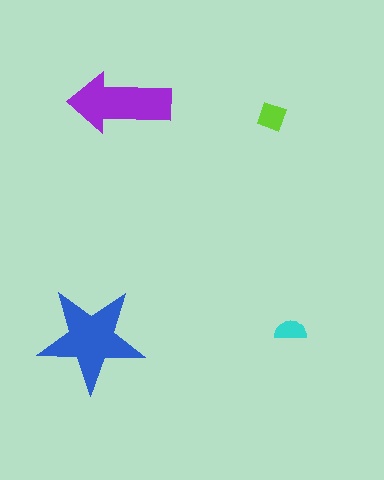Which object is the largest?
The blue star.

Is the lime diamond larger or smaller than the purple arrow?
Smaller.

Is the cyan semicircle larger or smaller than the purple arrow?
Smaller.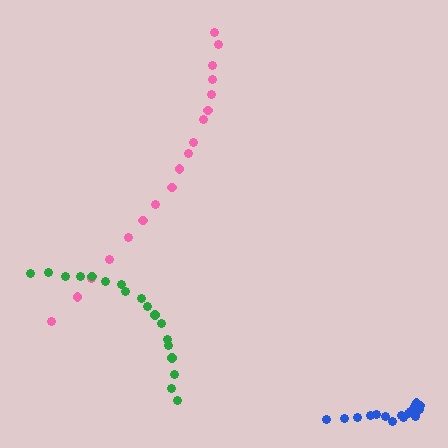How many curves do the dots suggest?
There are 3 distinct paths.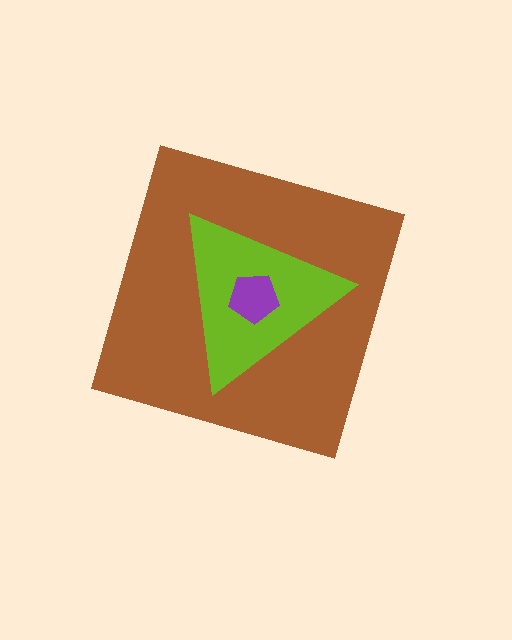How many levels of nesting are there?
3.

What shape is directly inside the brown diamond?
The lime triangle.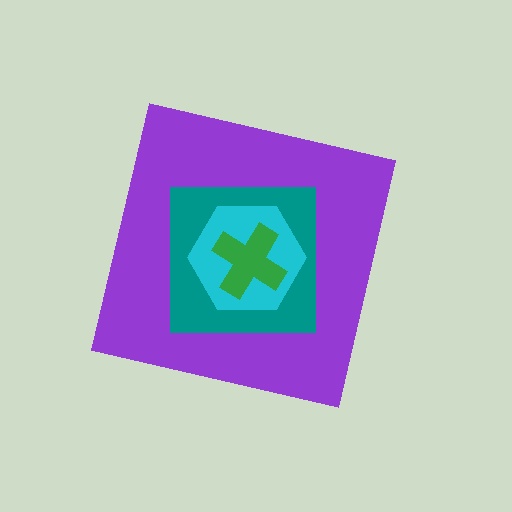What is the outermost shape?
The purple square.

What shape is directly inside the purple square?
The teal square.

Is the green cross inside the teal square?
Yes.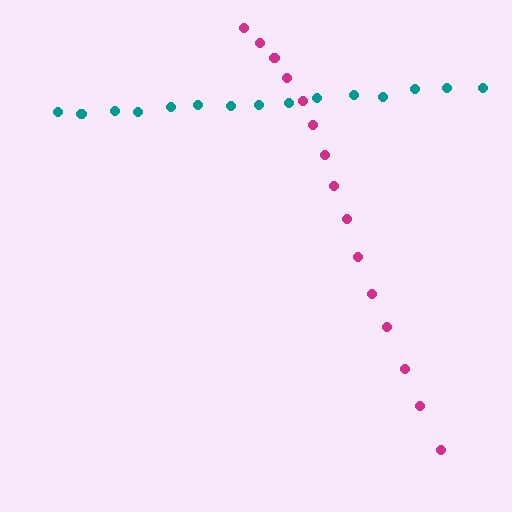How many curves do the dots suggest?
There are 2 distinct paths.